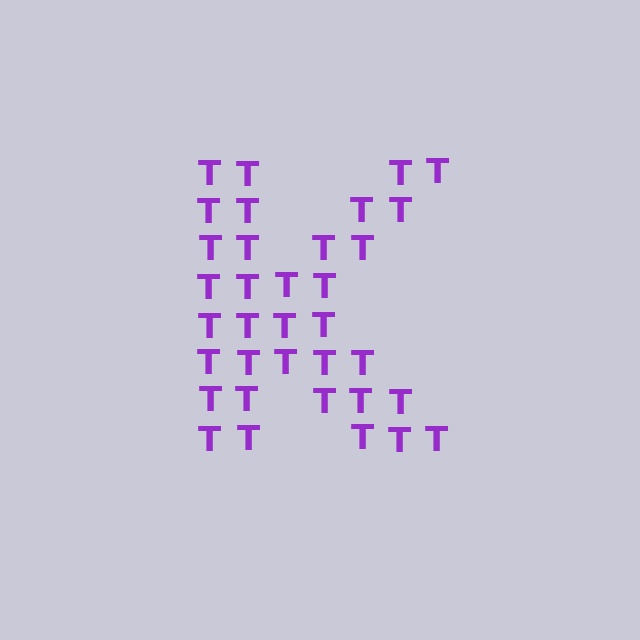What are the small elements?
The small elements are letter T's.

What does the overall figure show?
The overall figure shows the letter K.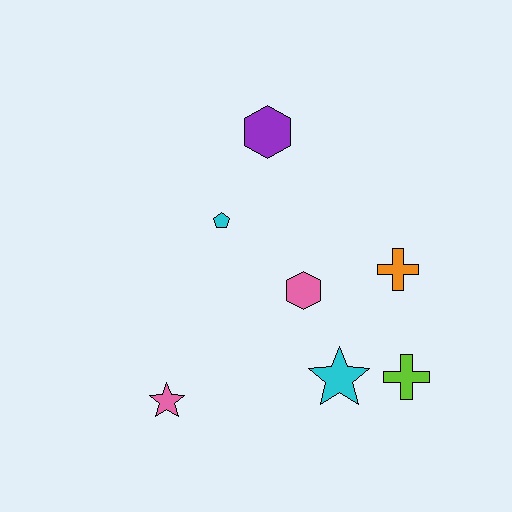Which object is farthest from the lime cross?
The purple hexagon is farthest from the lime cross.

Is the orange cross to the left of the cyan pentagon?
No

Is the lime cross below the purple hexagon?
Yes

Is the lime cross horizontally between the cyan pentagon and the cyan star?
No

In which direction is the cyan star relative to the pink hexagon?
The cyan star is below the pink hexagon.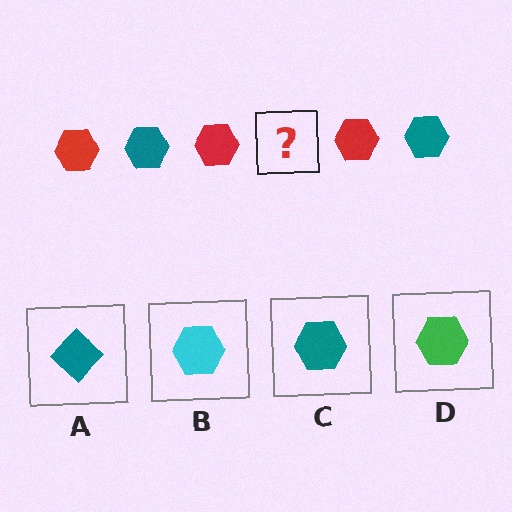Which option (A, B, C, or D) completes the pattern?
C.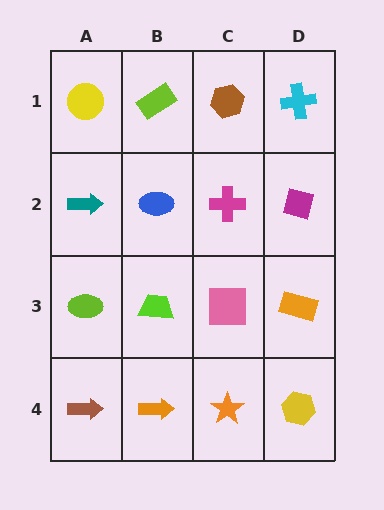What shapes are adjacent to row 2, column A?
A yellow circle (row 1, column A), a lime ellipse (row 3, column A), a blue ellipse (row 2, column B).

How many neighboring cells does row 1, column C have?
3.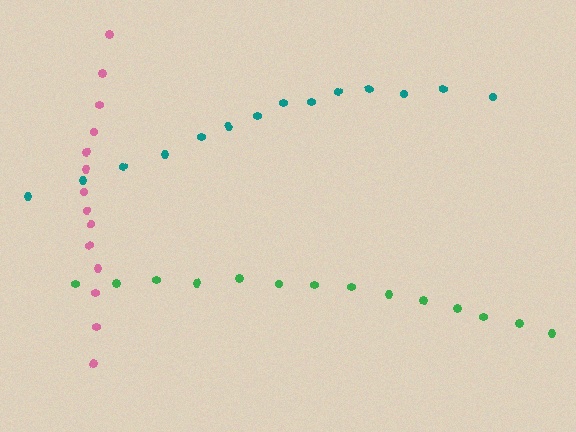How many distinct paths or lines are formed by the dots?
There are 3 distinct paths.